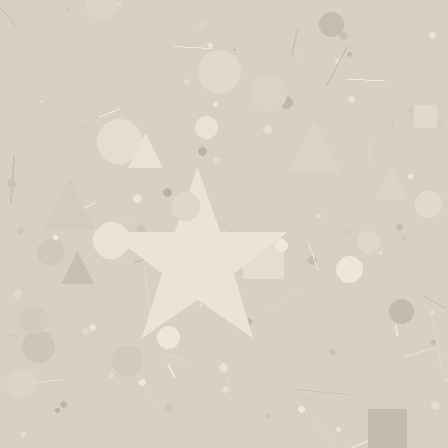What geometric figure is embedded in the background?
A star is embedded in the background.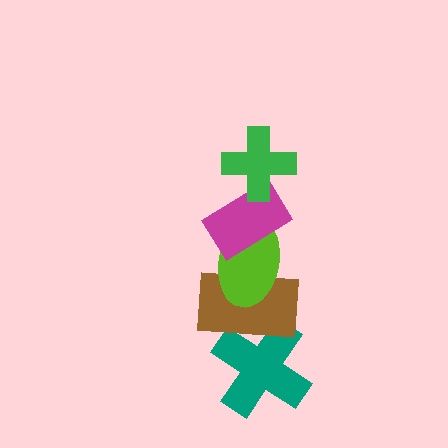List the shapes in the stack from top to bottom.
From top to bottom: the green cross, the magenta rectangle, the lime ellipse, the brown rectangle, the teal cross.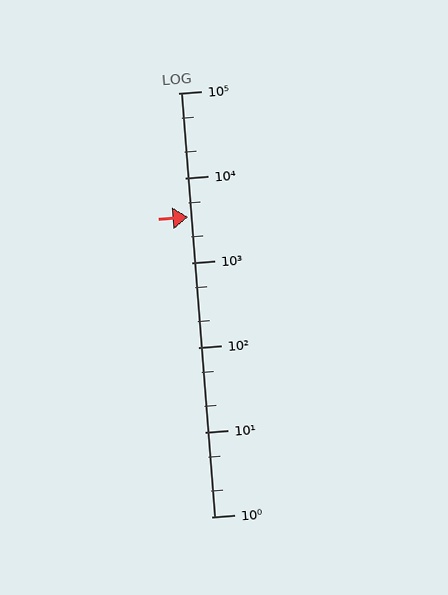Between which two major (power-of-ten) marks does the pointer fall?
The pointer is between 1000 and 10000.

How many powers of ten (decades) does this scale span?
The scale spans 5 decades, from 1 to 100000.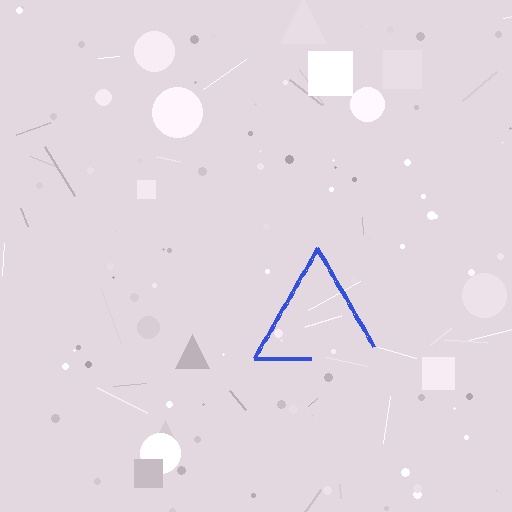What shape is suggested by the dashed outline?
The dashed outline suggests a triangle.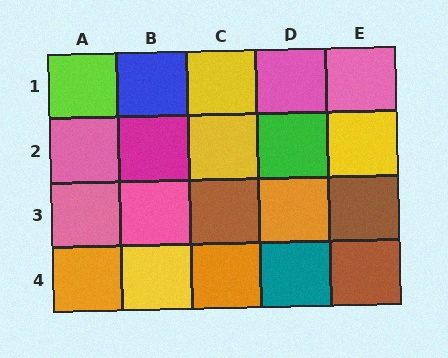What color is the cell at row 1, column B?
Blue.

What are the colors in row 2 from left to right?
Pink, magenta, yellow, green, yellow.